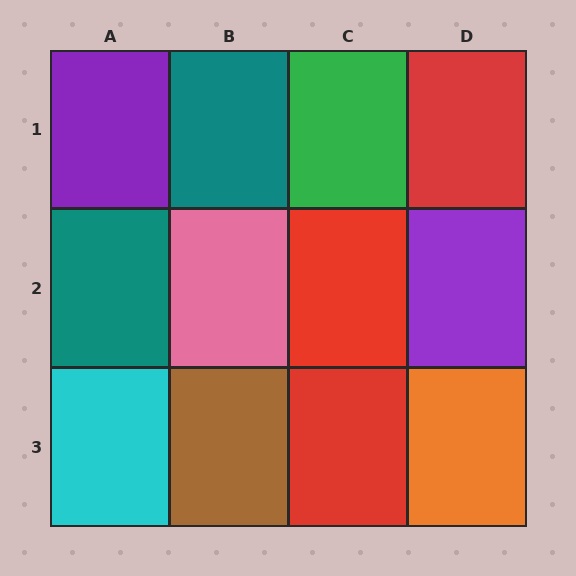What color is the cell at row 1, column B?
Teal.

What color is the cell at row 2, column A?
Teal.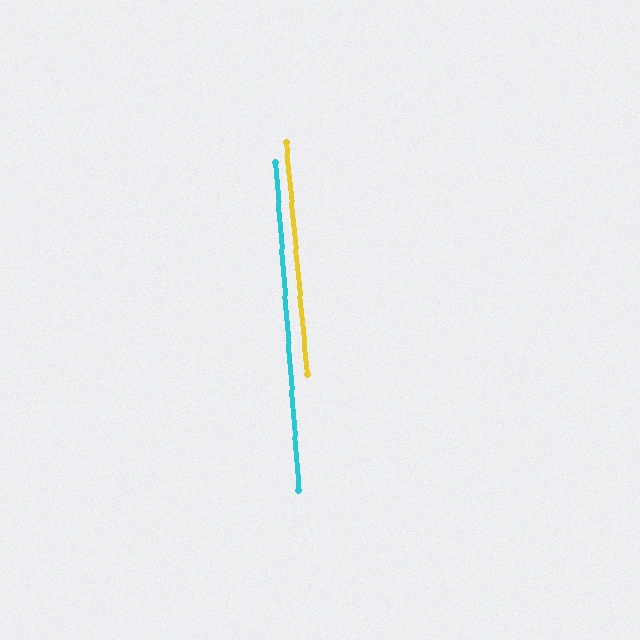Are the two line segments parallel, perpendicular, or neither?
Parallel — their directions differ by only 1.0°.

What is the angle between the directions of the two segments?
Approximately 1 degree.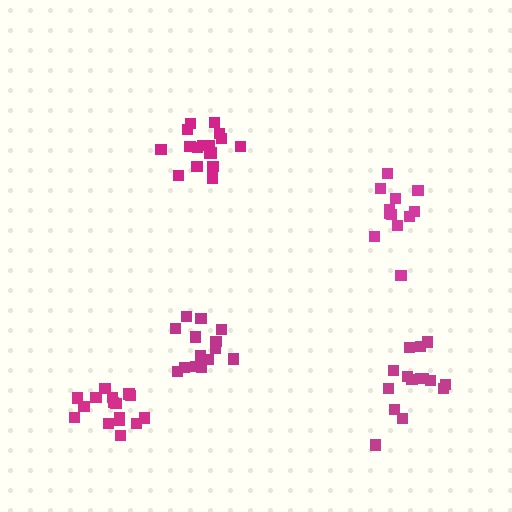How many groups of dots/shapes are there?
There are 5 groups.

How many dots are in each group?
Group 1: 17 dots, Group 2: 12 dots, Group 3: 16 dots, Group 4: 14 dots, Group 5: 15 dots (74 total).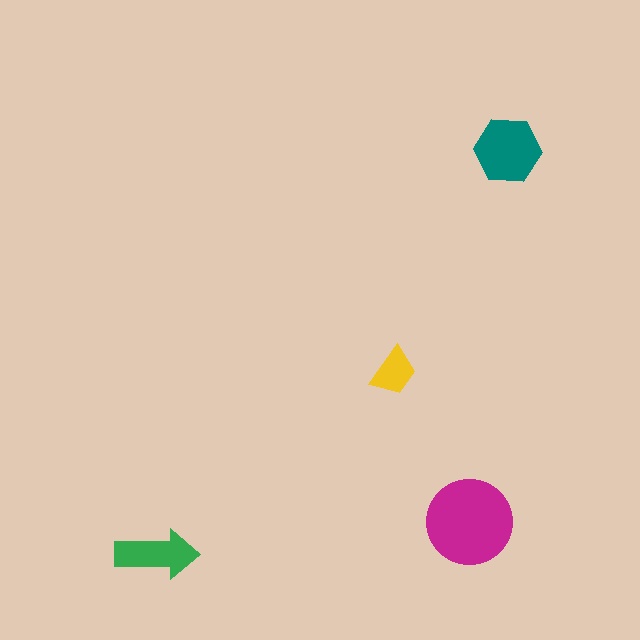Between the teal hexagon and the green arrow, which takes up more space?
The teal hexagon.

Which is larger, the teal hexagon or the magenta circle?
The magenta circle.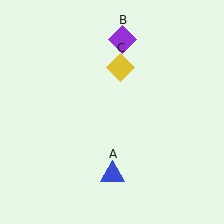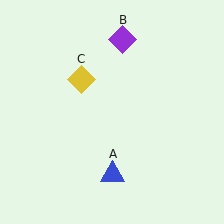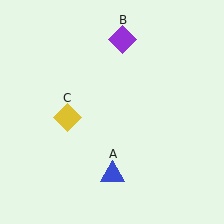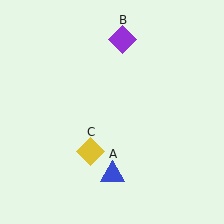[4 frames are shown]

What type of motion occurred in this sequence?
The yellow diamond (object C) rotated counterclockwise around the center of the scene.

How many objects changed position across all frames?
1 object changed position: yellow diamond (object C).